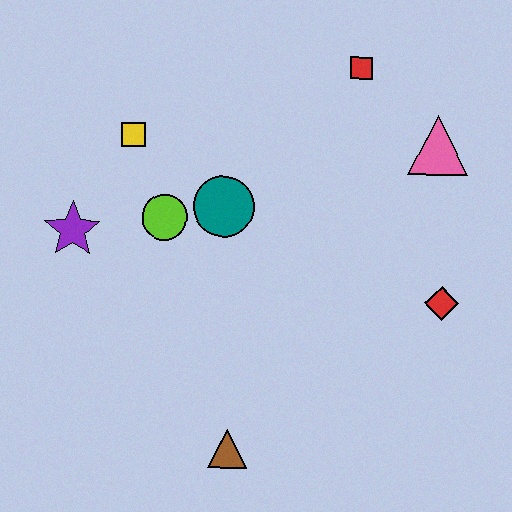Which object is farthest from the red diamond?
The purple star is farthest from the red diamond.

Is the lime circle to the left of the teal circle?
Yes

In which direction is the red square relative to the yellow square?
The red square is to the right of the yellow square.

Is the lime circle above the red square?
No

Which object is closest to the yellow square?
The lime circle is closest to the yellow square.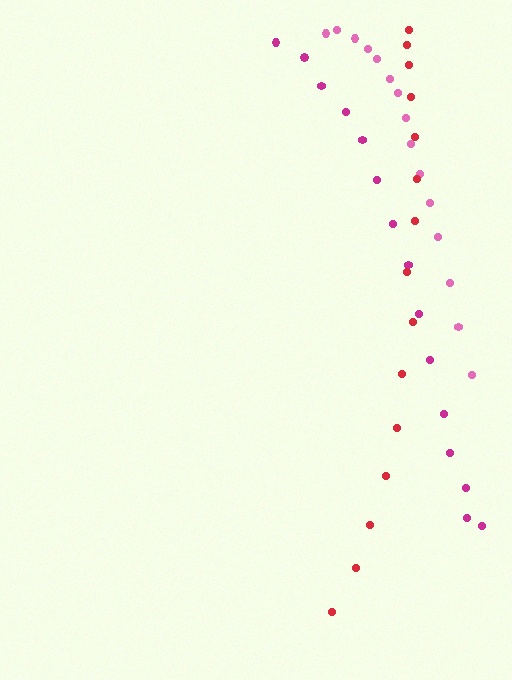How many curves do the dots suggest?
There are 3 distinct paths.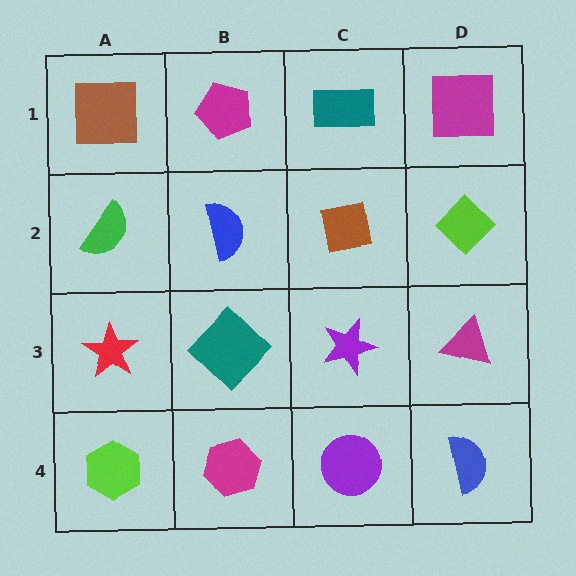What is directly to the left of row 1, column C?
A magenta pentagon.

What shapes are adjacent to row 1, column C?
A brown square (row 2, column C), a magenta pentagon (row 1, column B), a magenta square (row 1, column D).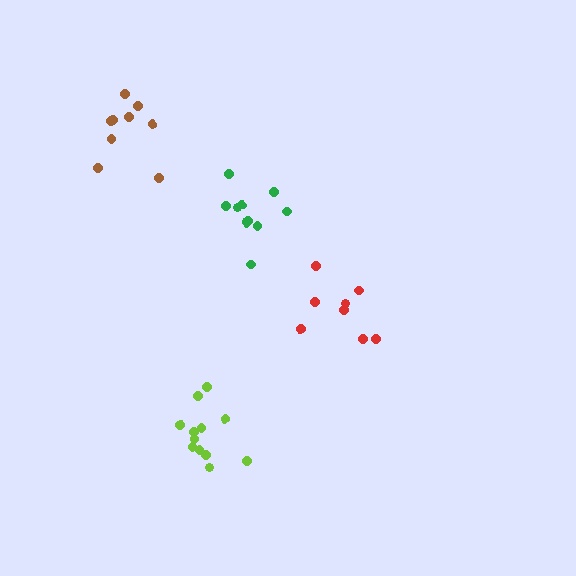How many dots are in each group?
Group 1: 8 dots, Group 2: 9 dots, Group 3: 10 dots, Group 4: 12 dots (39 total).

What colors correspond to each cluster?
The clusters are colored: red, brown, green, lime.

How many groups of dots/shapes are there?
There are 4 groups.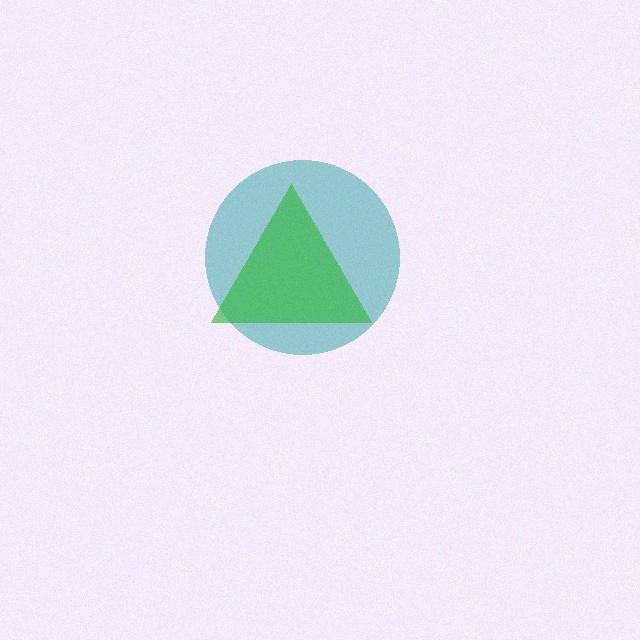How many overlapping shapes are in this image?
There are 2 overlapping shapes in the image.